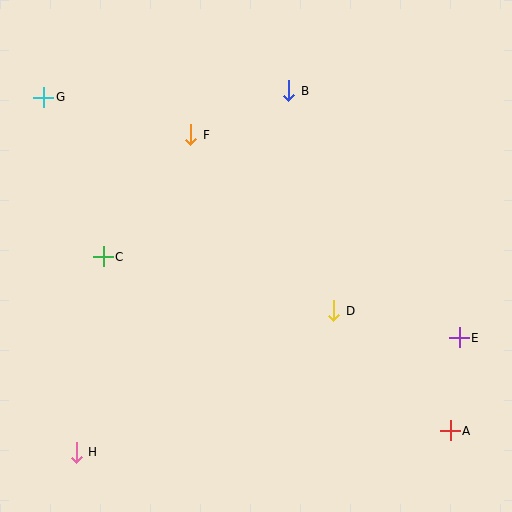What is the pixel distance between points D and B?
The distance between D and B is 224 pixels.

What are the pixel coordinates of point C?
Point C is at (103, 257).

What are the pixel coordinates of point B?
Point B is at (289, 91).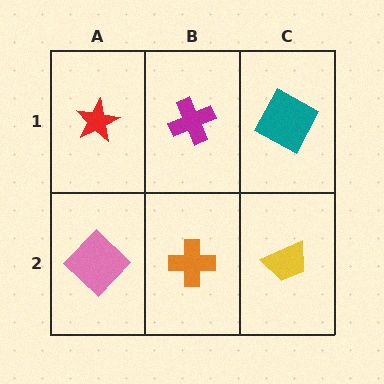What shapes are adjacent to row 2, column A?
A red star (row 1, column A), an orange cross (row 2, column B).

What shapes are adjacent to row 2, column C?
A teal square (row 1, column C), an orange cross (row 2, column B).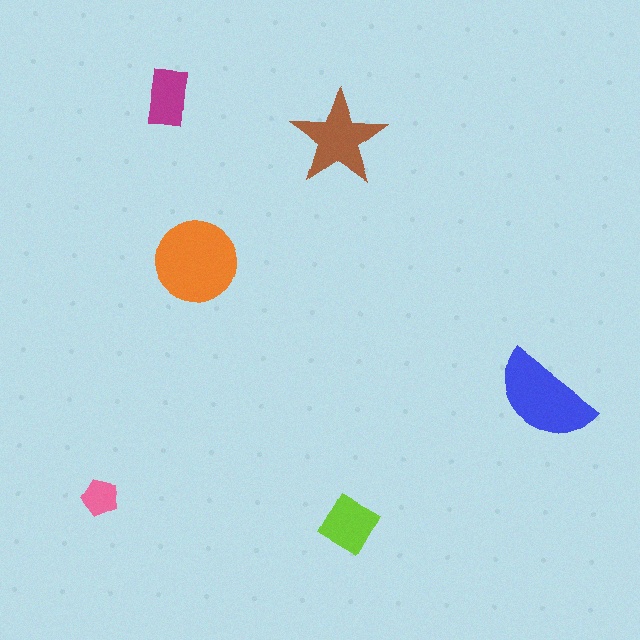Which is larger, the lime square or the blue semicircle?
The blue semicircle.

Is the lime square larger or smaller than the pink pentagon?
Larger.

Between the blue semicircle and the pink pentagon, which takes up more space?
The blue semicircle.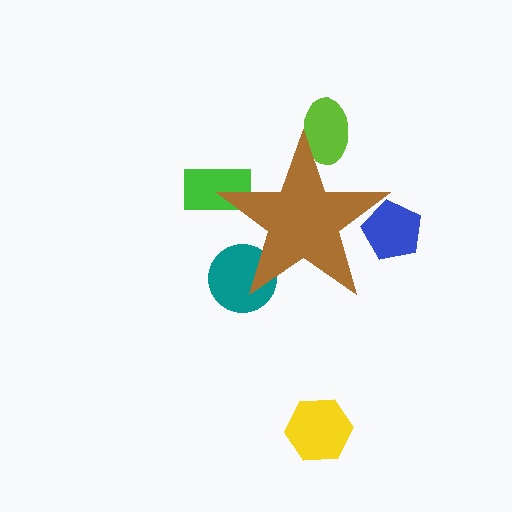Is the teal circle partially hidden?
Yes, the teal circle is partially hidden behind the brown star.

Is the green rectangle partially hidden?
Yes, the green rectangle is partially hidden behind the brown star.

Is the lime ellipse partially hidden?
Yes, the lime ellipse is partially hidden behind the brown star.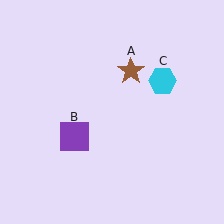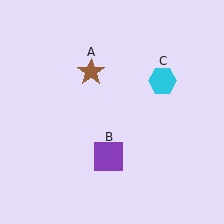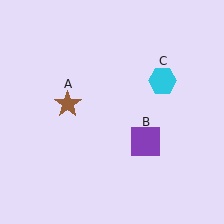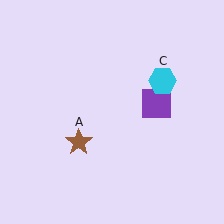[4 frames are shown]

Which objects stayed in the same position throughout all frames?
Cyan hexagon (object C) remained stationary.